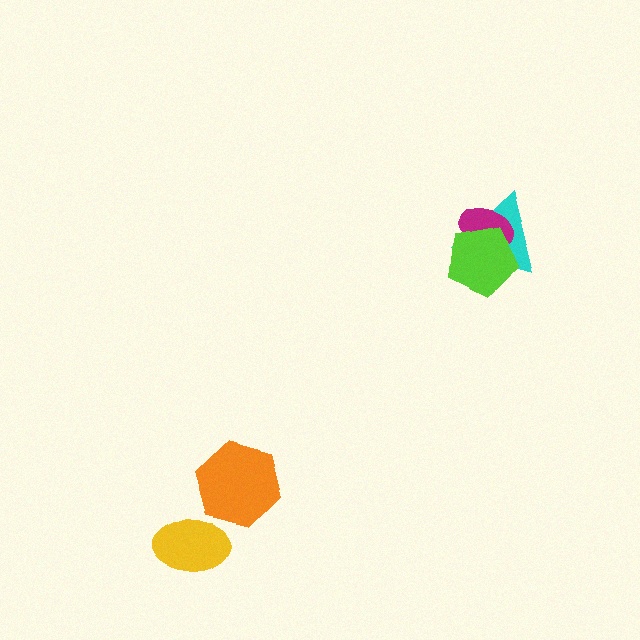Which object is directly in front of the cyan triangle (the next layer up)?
The magenta ellipse is directly in front of the cyan triangle.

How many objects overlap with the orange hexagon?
0 objects overlap with the orange hexagon.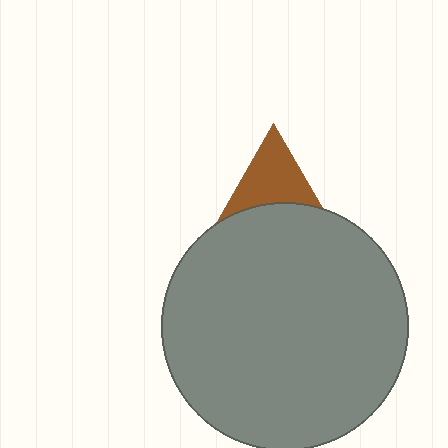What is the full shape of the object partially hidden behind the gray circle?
The partially hidden object is a brown triangle.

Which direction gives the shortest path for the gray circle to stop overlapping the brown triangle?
Moving down gives the shortest separation.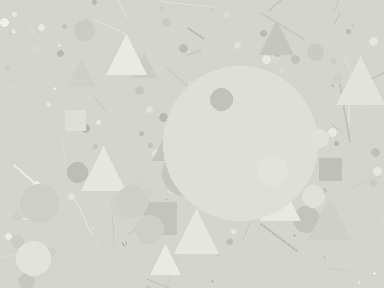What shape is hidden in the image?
A circle is hidden in the image.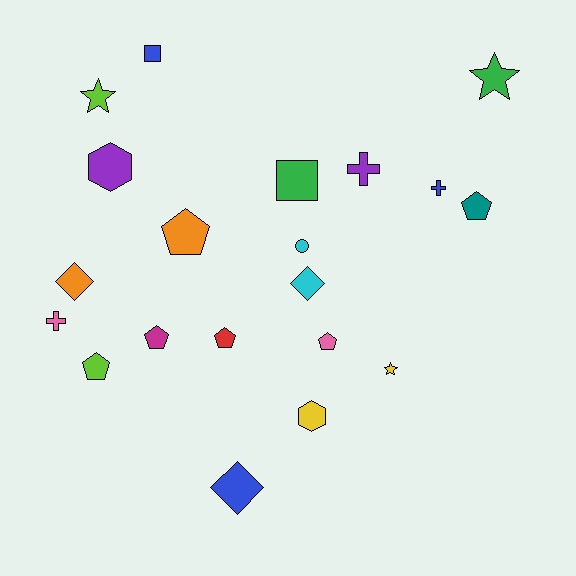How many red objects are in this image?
There is 1 red object.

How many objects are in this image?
There are 20 objects.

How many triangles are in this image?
There are no triangles.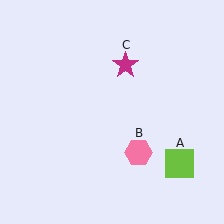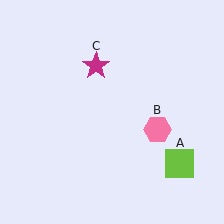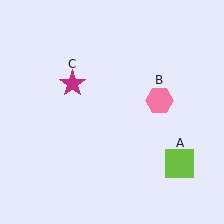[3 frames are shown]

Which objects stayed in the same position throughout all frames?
Lime square (object A) remained stationary.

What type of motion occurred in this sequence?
The pink hexagon (object B), magenta star (object C) rotated counterclockwise around the center of the scene.